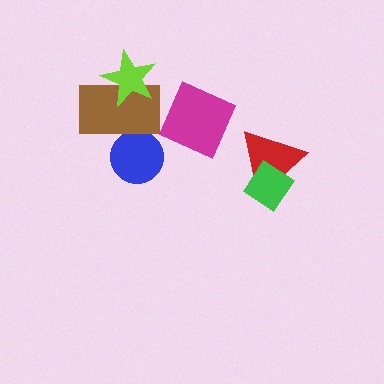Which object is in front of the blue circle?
The brown rectangle is in front of the blue circle.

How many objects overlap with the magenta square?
0 objects overlap with the magenta square.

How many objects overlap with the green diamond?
1 object overlaps with the green diamond.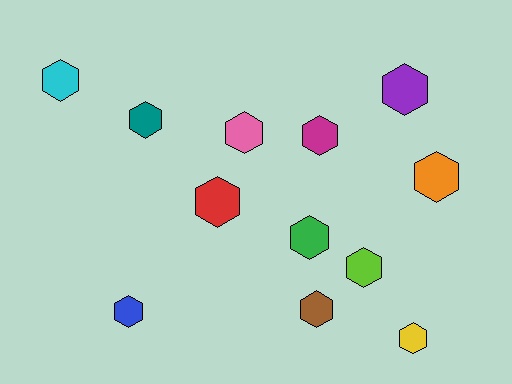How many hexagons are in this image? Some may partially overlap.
There are 12 hexagons.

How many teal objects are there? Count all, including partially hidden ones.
There is 1 teal object.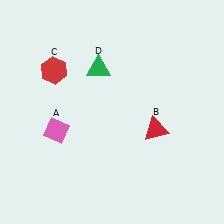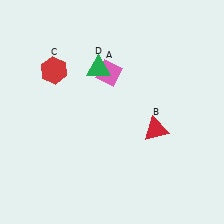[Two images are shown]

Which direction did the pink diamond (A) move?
The pink diamond (A) moved up.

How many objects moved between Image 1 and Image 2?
1 object moved between the two images.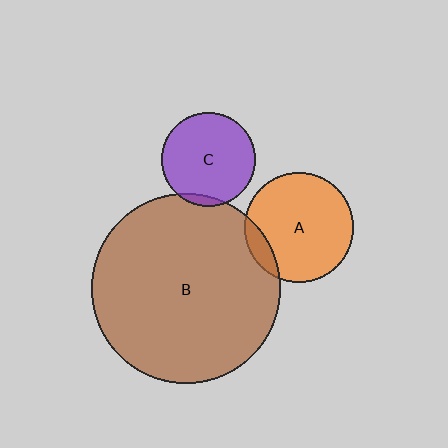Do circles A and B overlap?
Yes.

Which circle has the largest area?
Circle B (brown).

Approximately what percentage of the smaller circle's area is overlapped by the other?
Approximately 10%.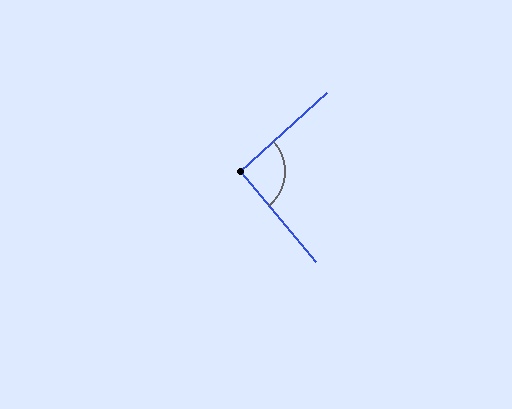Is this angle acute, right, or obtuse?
It is approximately a right angle.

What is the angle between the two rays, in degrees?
Approximately 93 degrees.